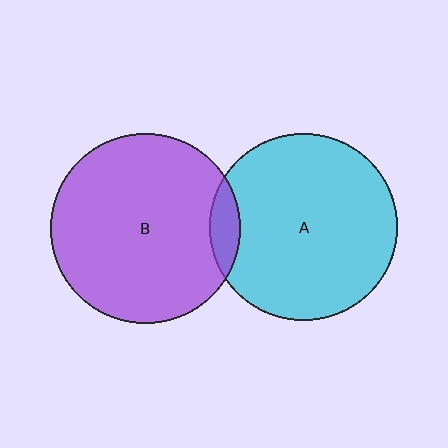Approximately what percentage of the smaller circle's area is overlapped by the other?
Approximately 10%.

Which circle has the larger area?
Circle B (purple).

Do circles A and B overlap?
Yes.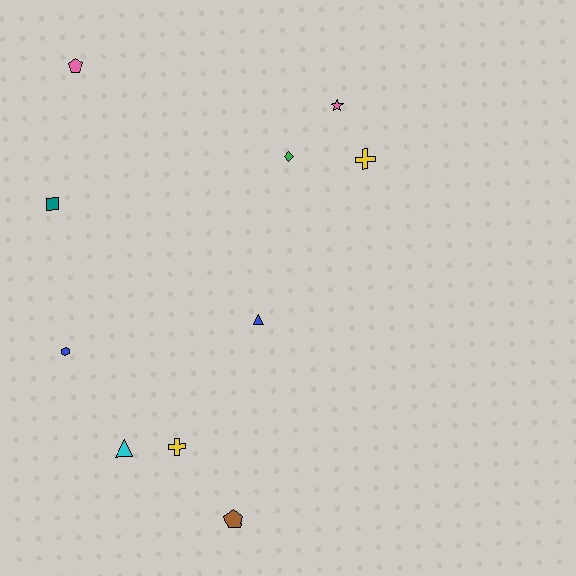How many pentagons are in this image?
There are 2 pentagons.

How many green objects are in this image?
There is 1 green object.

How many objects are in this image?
There are 10 objects.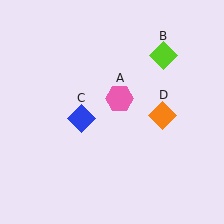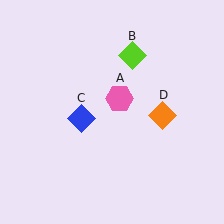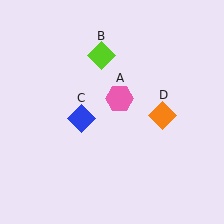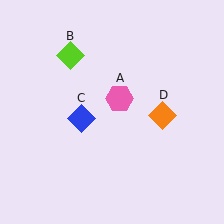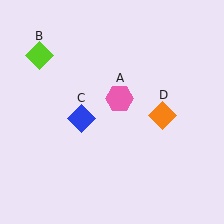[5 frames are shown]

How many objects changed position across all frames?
1 object changed position: lime diamond (object B).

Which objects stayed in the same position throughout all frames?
Pink hexagon (object A) and blue diamond (object C) and orange diamond (object D) remained stationary.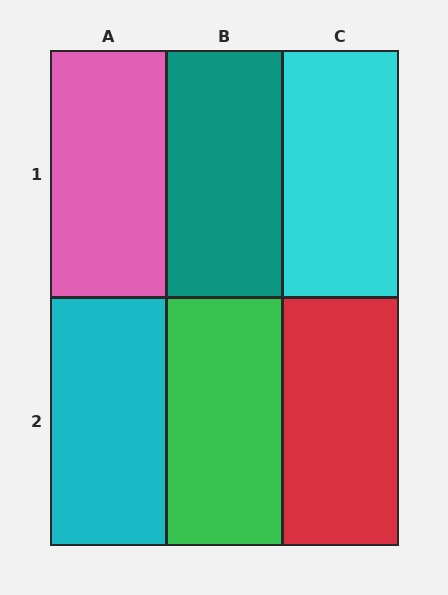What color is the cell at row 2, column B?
Green.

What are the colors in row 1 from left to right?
Pink, teal, cyan.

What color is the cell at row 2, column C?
Red.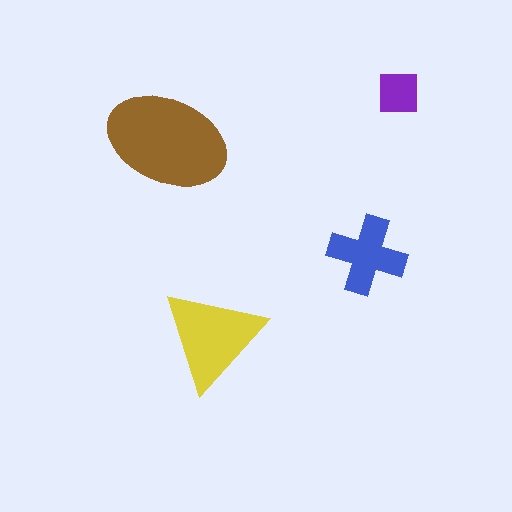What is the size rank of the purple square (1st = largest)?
4th.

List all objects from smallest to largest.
The purple square, the blue cross, the yellow triangle, the brown ellipse.